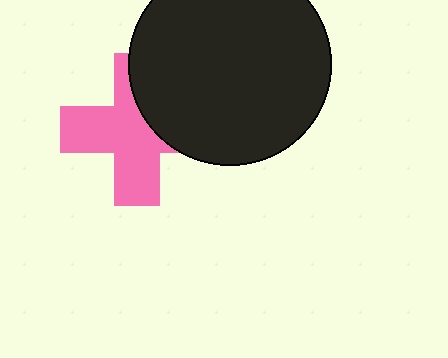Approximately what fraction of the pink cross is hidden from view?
Roughly 36% of the pink cross is hidden behind the black circle.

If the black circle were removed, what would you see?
You would see the complete pink cross.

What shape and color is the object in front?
The object in front is a black circle.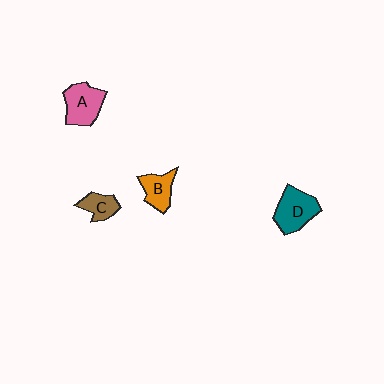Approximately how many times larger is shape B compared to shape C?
Approximately 1.2 times.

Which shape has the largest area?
Shape D (teal).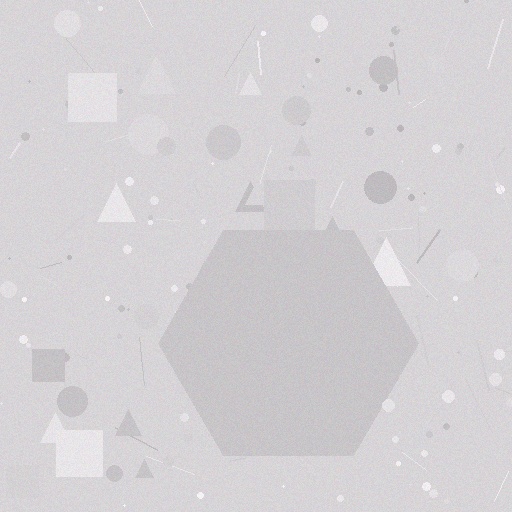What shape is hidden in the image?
A hexagon is hidden in the image.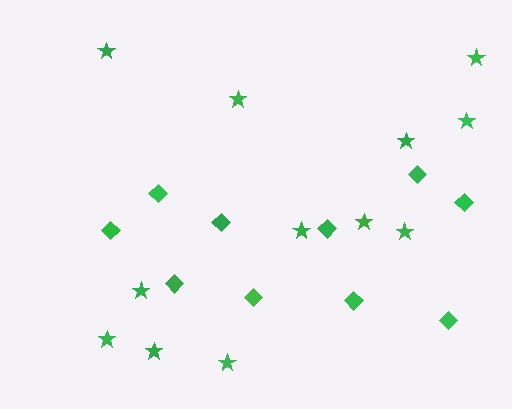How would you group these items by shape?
There are 2 groups: one group of diamonds (10) and one group of stars (12).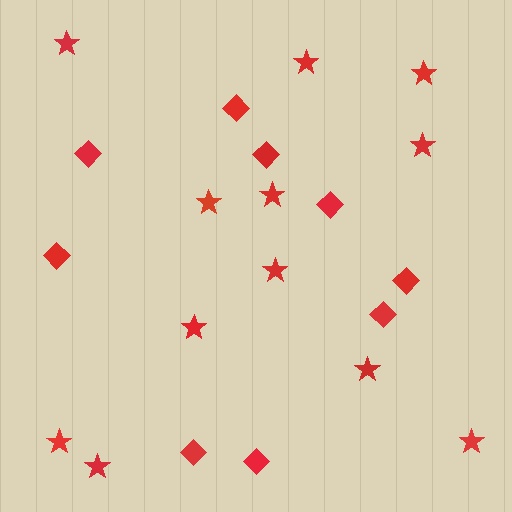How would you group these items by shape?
There are 2 groups: one group of diamonds (9) and one group of stars (12).